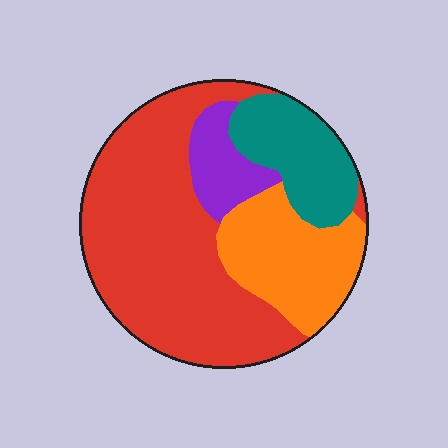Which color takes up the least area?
Purple, at roughly 10%.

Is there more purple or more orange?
Orange.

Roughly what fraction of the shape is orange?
Orange takes up between a sixth and a third of the shape.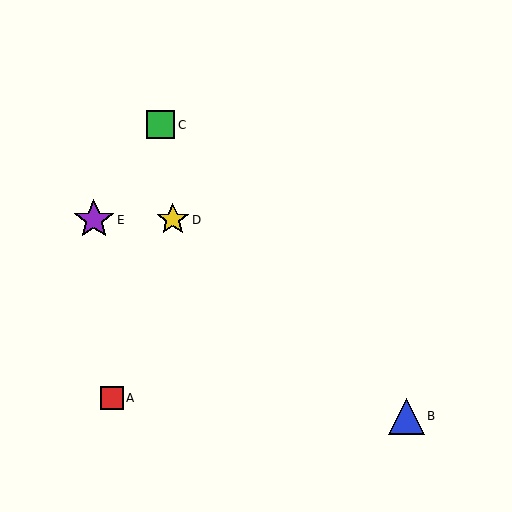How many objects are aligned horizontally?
2 objects (D, E) are aligned horizontally.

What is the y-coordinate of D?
Object D is at y≈220.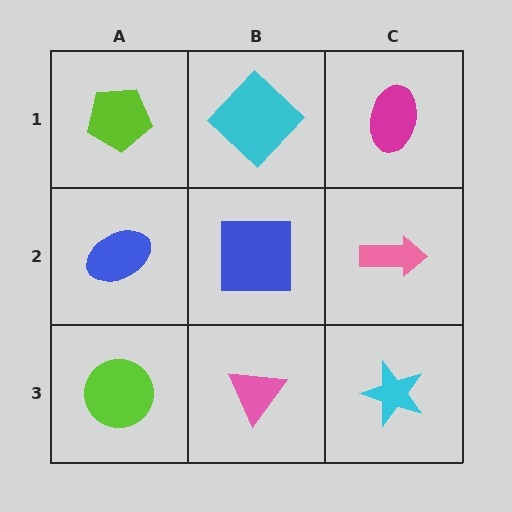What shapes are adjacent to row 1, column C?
A pink arrow (row 2, column C), a cyan diamond (row 1, column B).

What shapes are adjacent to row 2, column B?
A cyan diamond (row 1, column B), a pink triangle (row 3, column B), a blue ellipse (row 2, column A), a pink arrow (row 2, column C).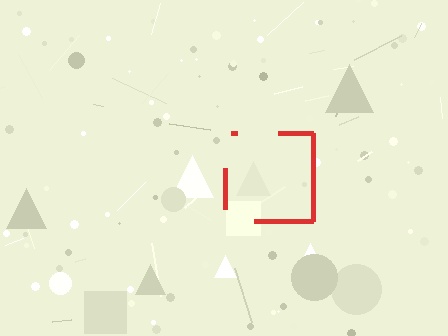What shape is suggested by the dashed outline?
The dashed outline suggests a square.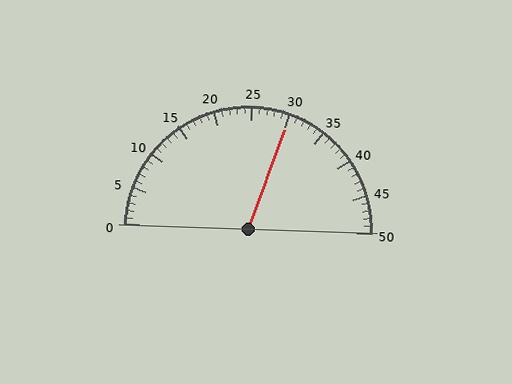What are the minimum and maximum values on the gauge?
The gauge ranges from 0 to 50.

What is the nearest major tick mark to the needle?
The nearest major tick mark is 30.